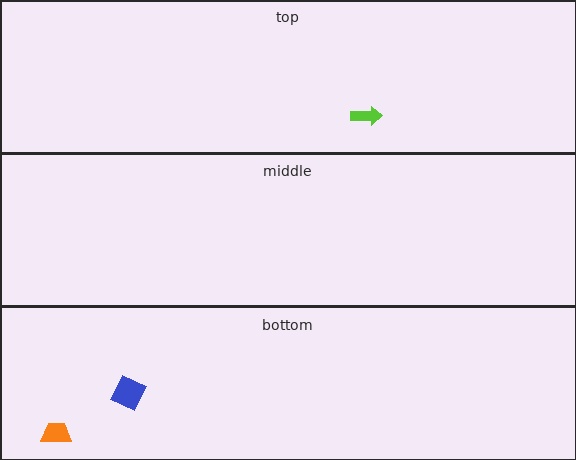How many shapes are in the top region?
1.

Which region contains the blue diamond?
The bottom region.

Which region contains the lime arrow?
The top region.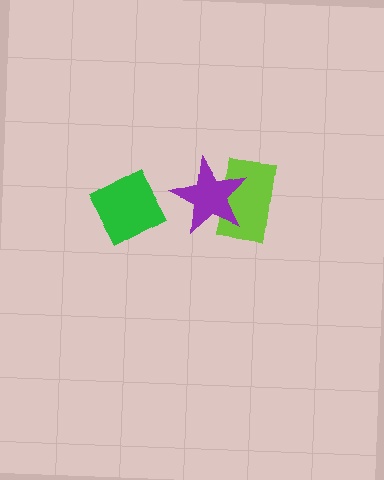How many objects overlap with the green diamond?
0 objects overlap with the green diamond.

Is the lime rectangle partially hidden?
Yes, it is partially covered by another shape.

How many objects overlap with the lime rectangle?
1 object overlaps with the lime rectangle.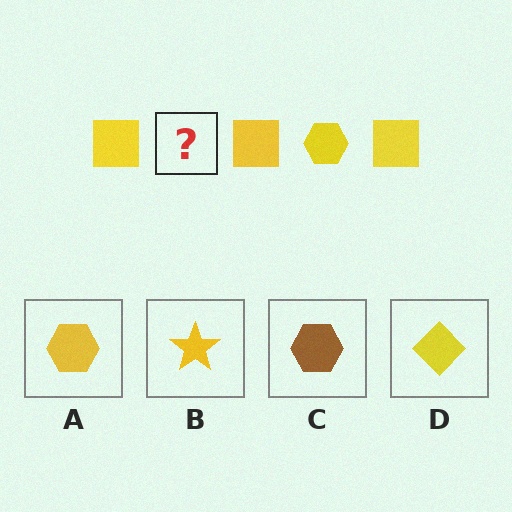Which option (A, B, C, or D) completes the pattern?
A.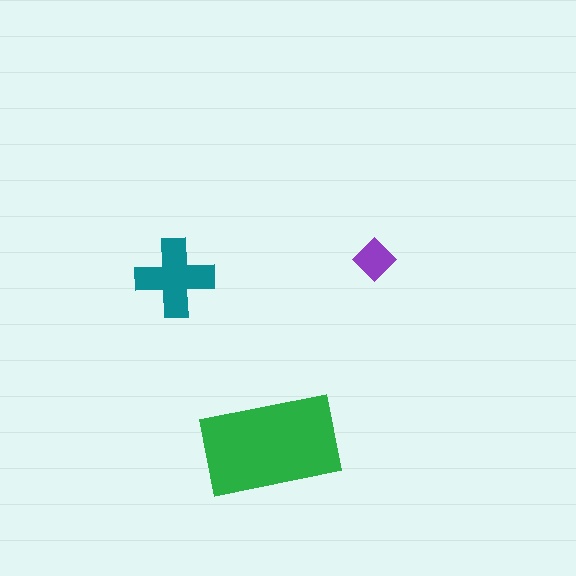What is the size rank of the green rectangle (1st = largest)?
1st.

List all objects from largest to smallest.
The green rectangle, the teal cross, the purple diamond.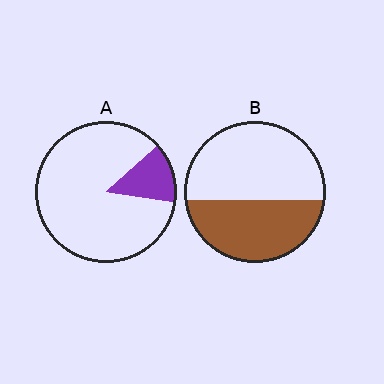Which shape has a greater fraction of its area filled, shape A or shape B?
Shape B.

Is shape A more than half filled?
No.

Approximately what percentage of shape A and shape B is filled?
A is approximately 15% and B is approximately 45%.